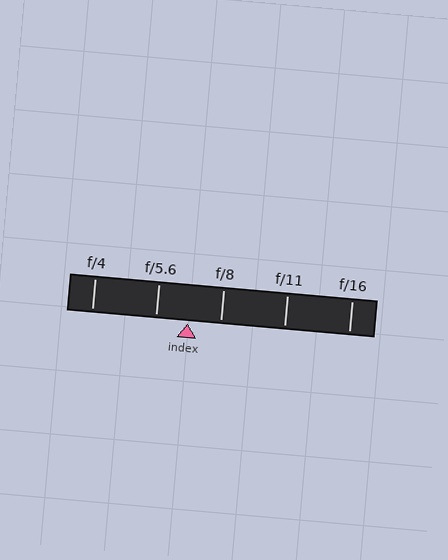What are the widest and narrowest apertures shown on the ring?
The widest aperture shown is f/4 and the narrowest is f/16.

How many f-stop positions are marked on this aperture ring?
There are 5 f-stop positions marked.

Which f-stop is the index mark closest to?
The index mark is closest to f/5.6.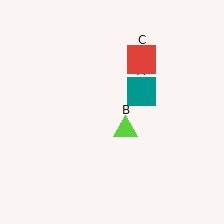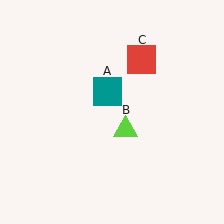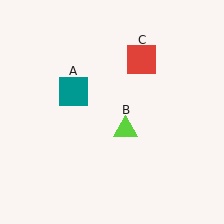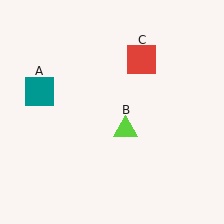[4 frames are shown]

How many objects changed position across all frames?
1 object changed position: teal square (object A).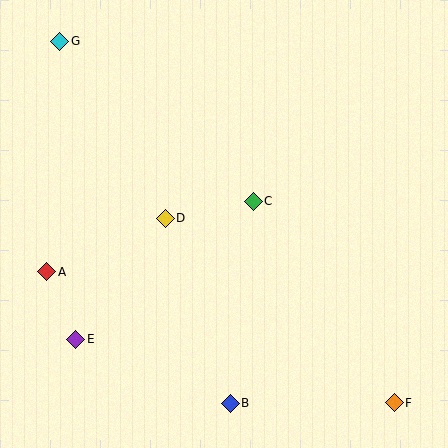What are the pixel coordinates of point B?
Point B is at (230, 403).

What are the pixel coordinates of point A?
Point A is at (47, 272).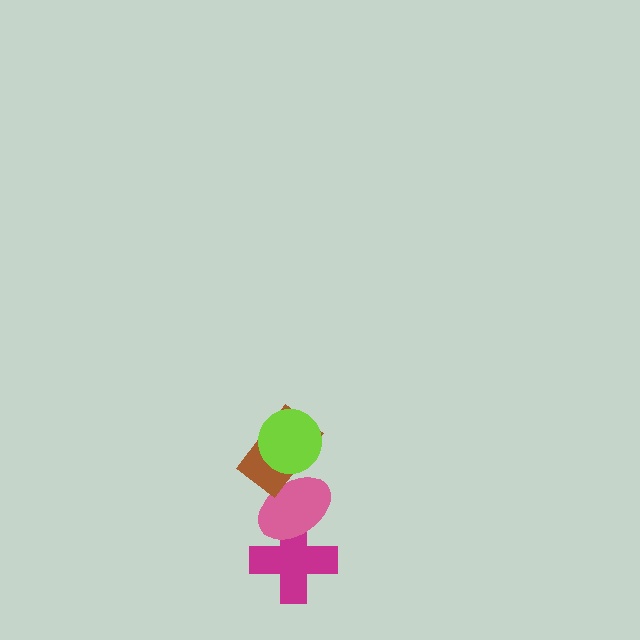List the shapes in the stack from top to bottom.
From top to bottom: the lime circle, the brown rectangle, the pink ellipse, the magenta cross.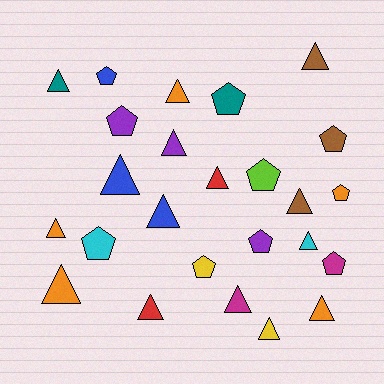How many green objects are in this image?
There are no green objects.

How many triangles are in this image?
There are 15 triangles.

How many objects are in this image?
There are 25 objects.